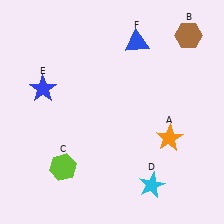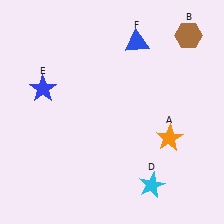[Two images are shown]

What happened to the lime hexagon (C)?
The lime hexagon (C) was removed in Image 2. It was in the bottom-left area of Image 1.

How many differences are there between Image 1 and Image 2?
There is 1 difference between the two images.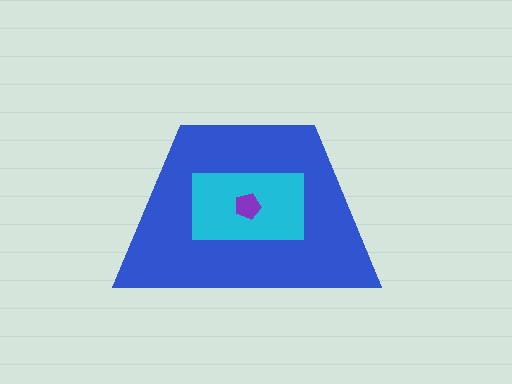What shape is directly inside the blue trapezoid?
The cyan rectangle.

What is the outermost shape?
The blue trapezoid.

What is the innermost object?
The purple pentagon.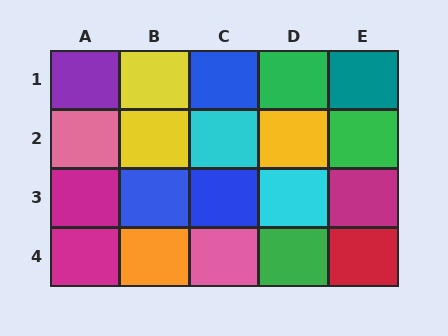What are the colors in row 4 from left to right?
Magenta, orange, pink, green, red.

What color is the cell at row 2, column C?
Cyan.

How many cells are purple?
1 cell is purple.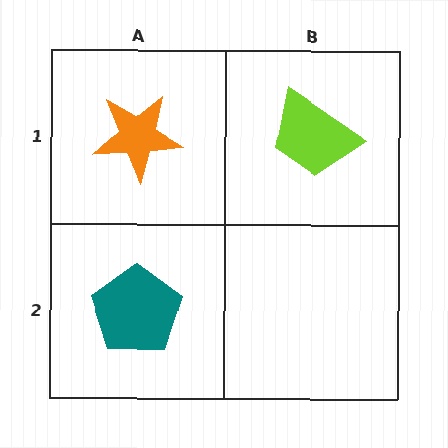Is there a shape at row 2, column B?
No, that cell is empty.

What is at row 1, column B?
A lime trapezoid.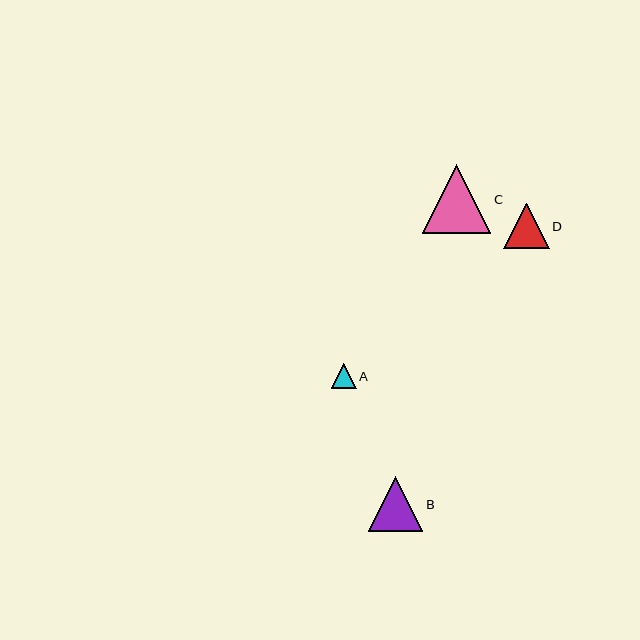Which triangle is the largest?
Triangle C is the largest with a size of approximately 68 pixels.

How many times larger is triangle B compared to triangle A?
Triangle B is approximately 2.2 times the size of triangle A.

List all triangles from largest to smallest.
From largest to smallest: C, B, D, A.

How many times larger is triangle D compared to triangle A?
Triangle D is approximately 1.8 times the size of triangle A.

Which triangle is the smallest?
Triangle A is the smallest with a size of approximately 25 pixels.